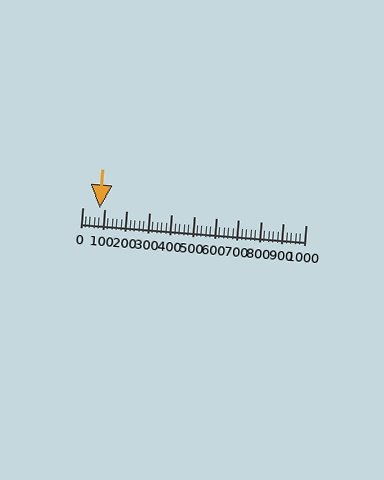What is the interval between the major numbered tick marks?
The major tick marks are spaced 100 units apart.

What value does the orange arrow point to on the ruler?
The orange arrow points to approximately 80.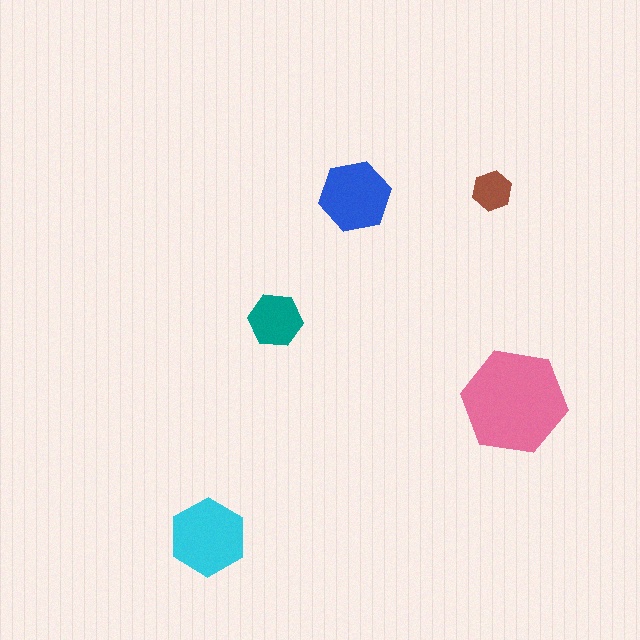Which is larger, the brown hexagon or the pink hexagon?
The pink one.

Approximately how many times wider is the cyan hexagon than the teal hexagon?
About 1.5 times wider.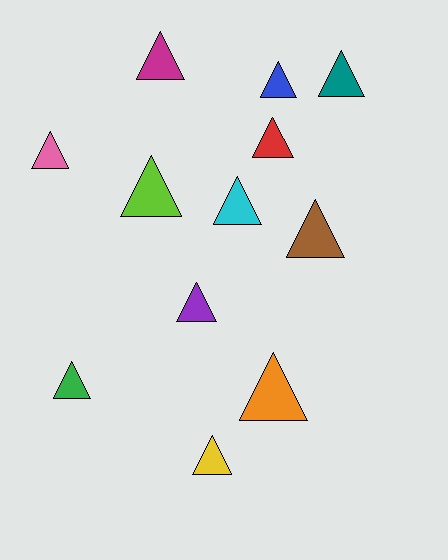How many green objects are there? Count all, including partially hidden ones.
There is 1 green object.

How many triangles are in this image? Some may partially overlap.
There are 12 triangles.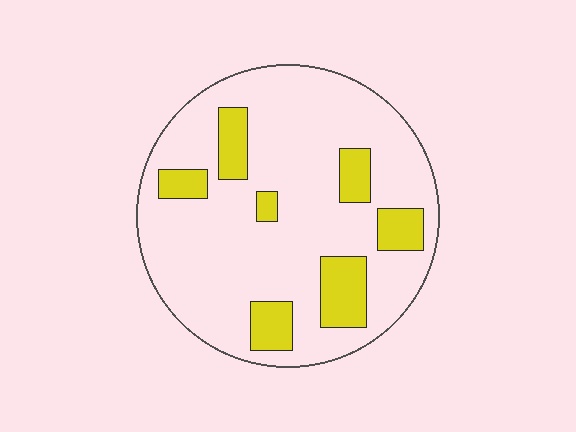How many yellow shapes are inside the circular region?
7.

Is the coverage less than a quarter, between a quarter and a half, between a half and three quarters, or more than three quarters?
Less than a quarter.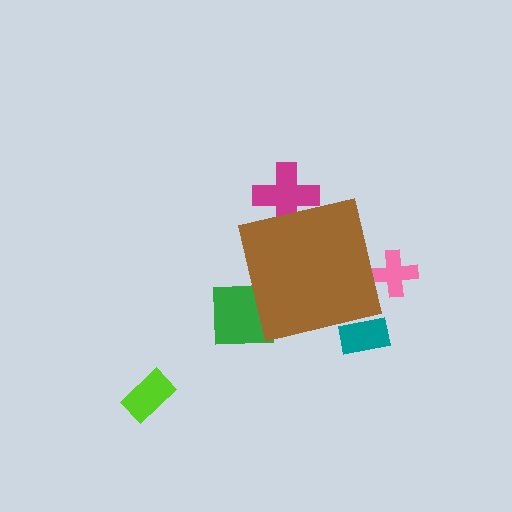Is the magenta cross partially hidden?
Yes, the magenta cross is partially hidden behind the brown square.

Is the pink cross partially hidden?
Yes, the pink cross is partially hidden behind the brown square.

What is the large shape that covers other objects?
A brown square.